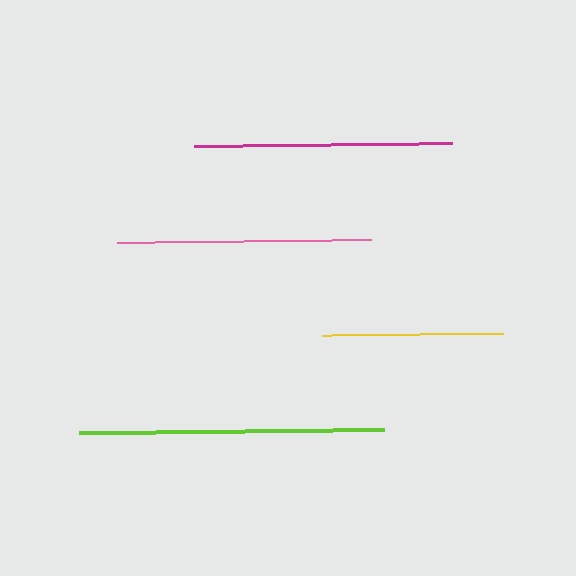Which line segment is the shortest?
The yellow line is the shortest at approximately 180 pixels.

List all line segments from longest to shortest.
From longest to shortest: lime, magenta, pink, yellow.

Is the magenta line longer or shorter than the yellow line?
The magenta line is longer than the yellow line.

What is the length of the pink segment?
The pink segment is approximately 255 pixels long.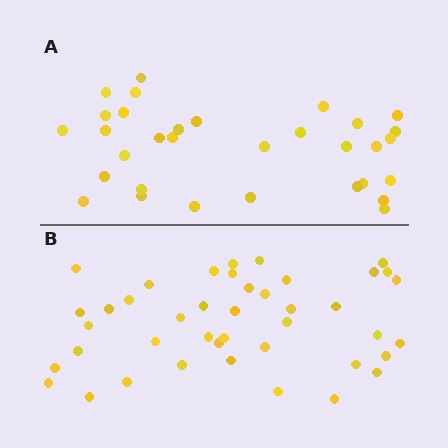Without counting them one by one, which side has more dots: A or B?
Region B (the bottom region) has more dots.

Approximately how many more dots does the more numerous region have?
Region B has roughly 10 or so more dots than region A.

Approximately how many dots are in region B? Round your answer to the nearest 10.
About 40 dots. (The exact count is 42, which rounds to 40.)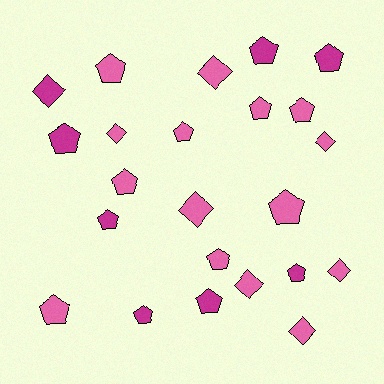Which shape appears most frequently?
Pentagon, with 15 objects.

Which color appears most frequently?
Pink, with 15 objects.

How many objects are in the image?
There are 23 objects.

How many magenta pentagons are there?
There are 7 magenta pentagons.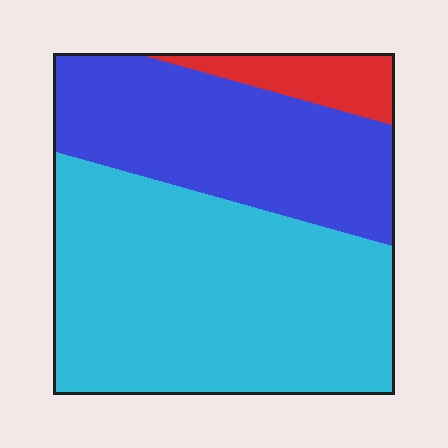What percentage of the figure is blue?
Blue takes up about one third (1/3) of the figure.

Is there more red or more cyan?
Cyan.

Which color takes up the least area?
Red, at roughly 10%.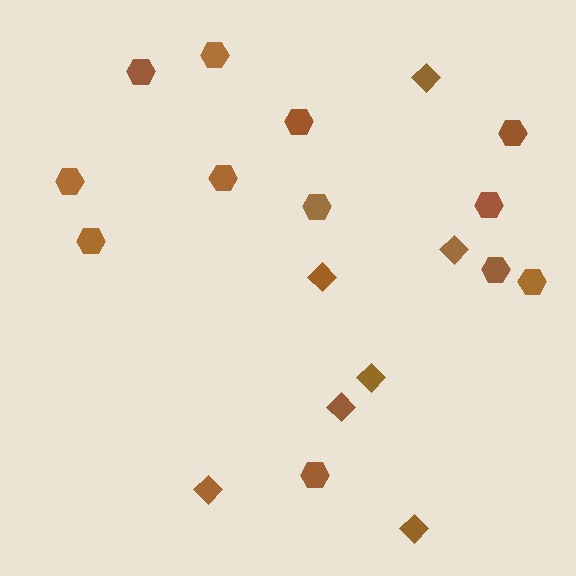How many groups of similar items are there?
There are 2 groups: one group of diamonds (7) and one group of hexagons (12).